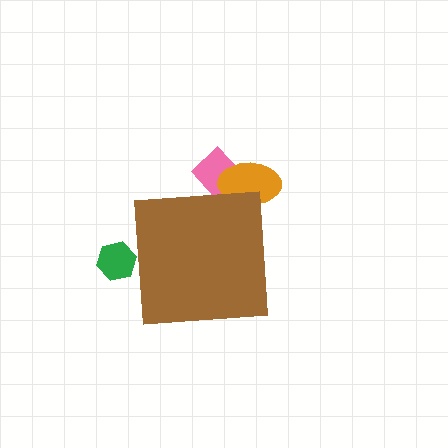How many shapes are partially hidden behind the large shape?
3 shapes are partially hidden.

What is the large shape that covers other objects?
A brown square.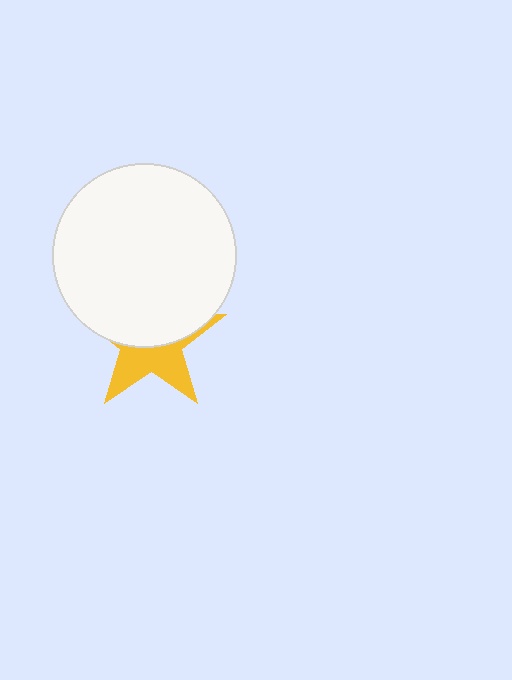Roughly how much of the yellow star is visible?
A small part of it is visible (roughly 43%).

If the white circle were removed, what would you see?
You would see the complete yellow star.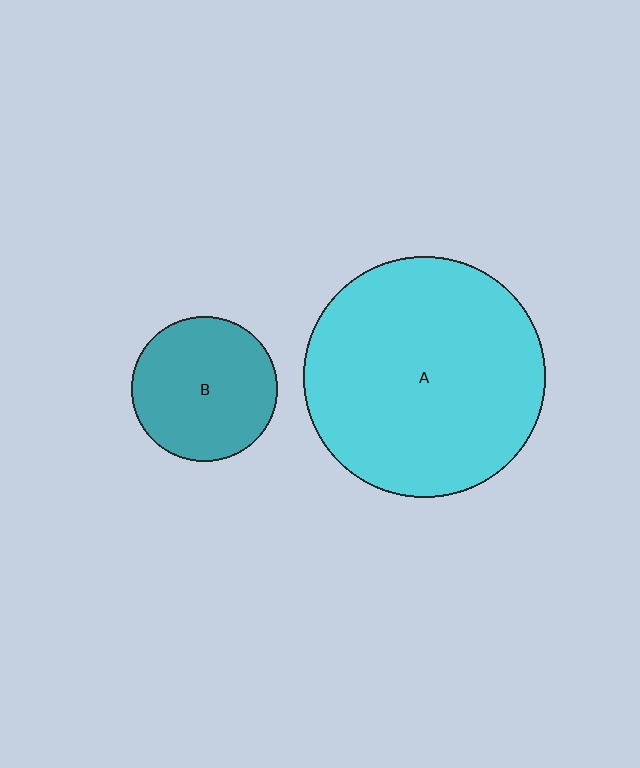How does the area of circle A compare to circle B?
Approximately 2.7 times.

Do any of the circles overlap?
No, none of the circles overlap.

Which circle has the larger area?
Circle A (cyan).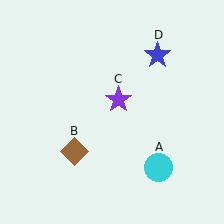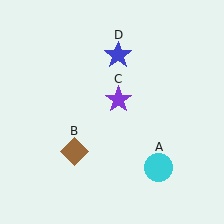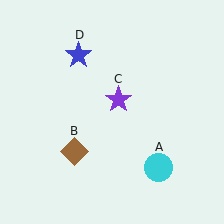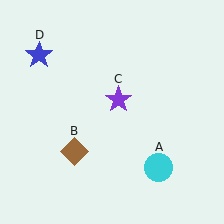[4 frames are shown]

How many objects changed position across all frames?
1 object changed position: blue star (object D).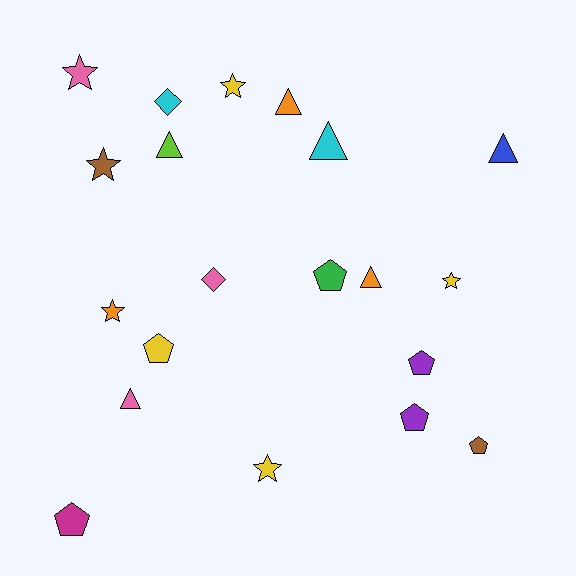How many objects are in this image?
There are 20 objects.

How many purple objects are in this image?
There are 2 purple objects.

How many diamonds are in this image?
There are 2 diamonds.